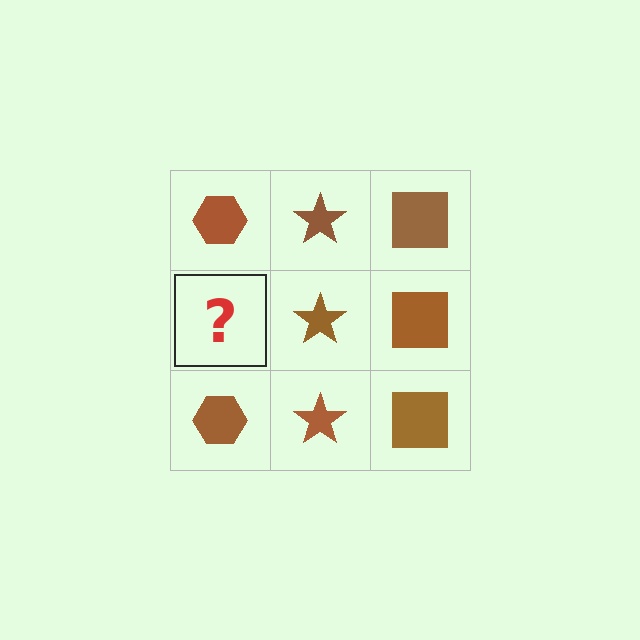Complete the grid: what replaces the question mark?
The question mark should be replaced with a brown hexagon.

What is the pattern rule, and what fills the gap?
The rule is that each column has a consistent shape. The gap should be filled with a brown hexagon.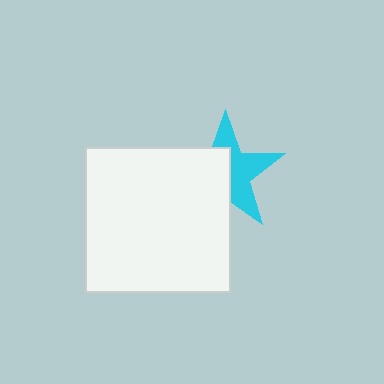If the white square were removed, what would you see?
You would see the complete cyan star.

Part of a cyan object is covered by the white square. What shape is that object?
It is a star.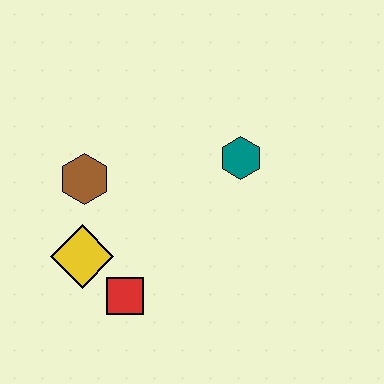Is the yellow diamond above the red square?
Yes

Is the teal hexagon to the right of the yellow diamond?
Yes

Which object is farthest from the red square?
The teal hexagon is farthest from the red square.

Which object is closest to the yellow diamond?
The red square is closest to the yellow diamond.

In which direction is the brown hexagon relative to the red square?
The brown hexagon is above the red square.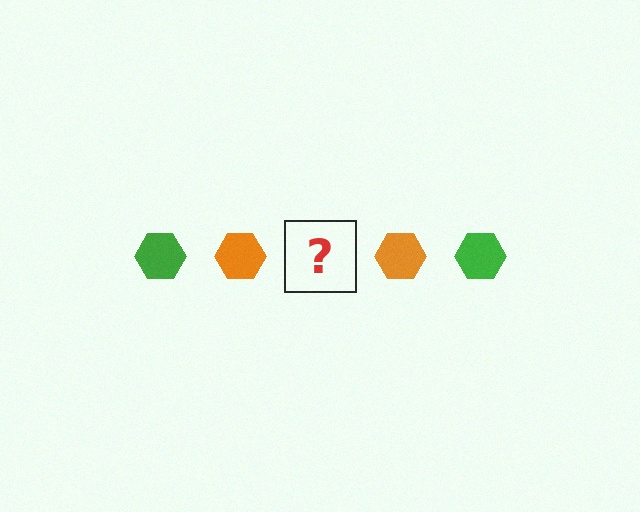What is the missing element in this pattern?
The missing element is a green hexagon.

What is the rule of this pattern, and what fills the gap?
The rule is that the pattern cycles through green, orange hexagons. The gap should be filled with a green hexagon.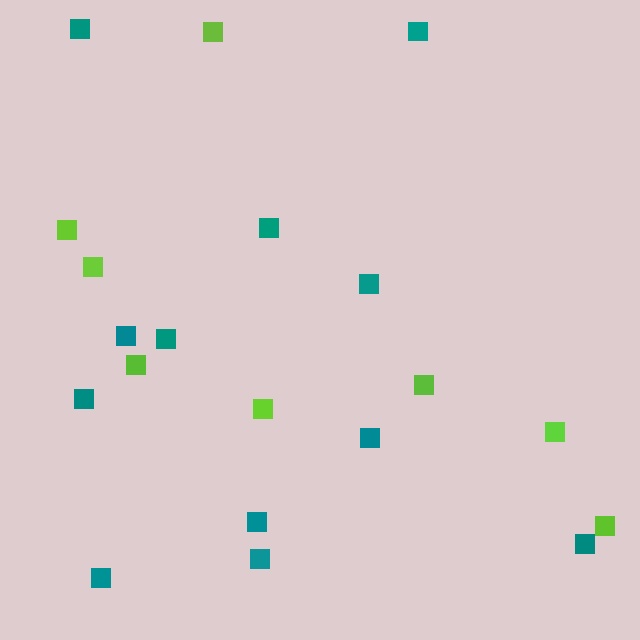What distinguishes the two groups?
There are 2 groups: one group of teal squares (12) and one group of lime squares (8).